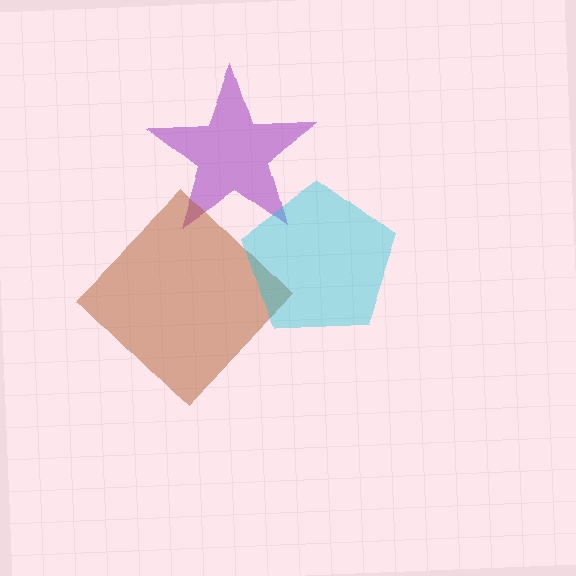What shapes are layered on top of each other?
The layered shapes are: a purple star, a brown diamond, a cyan pentagon.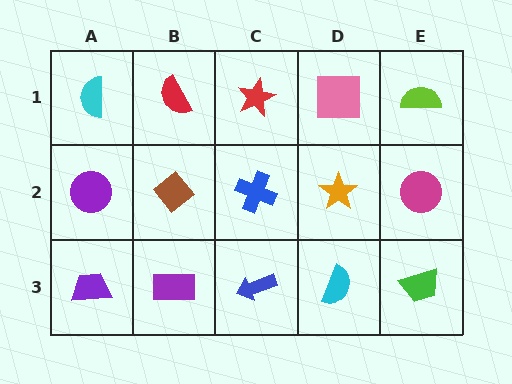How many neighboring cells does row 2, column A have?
3.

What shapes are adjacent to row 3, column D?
An orange star (row 2, column D), a blue arrow (row 3, column C), a green trapezoid (row 3, column E).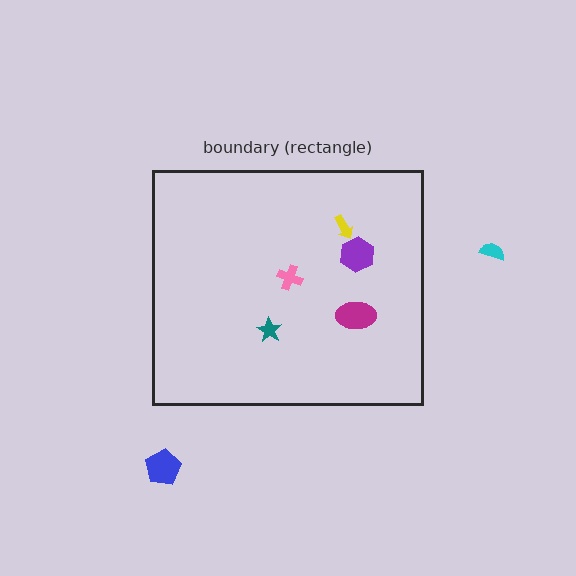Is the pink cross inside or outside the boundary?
Inside.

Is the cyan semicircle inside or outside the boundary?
Outside.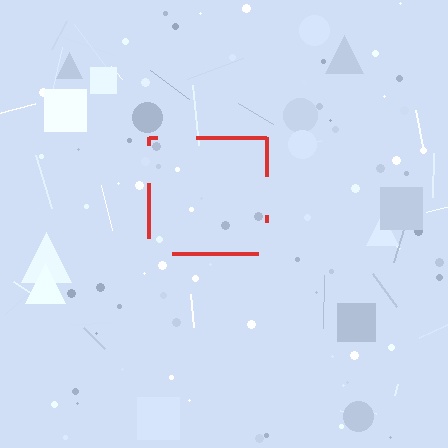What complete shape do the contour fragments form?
The contour fragments form a square.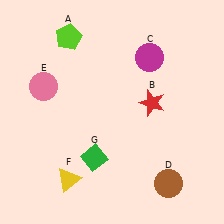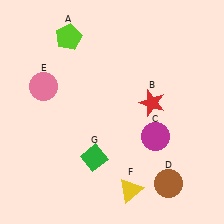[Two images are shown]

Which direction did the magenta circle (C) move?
The magenta circle (C) moved down.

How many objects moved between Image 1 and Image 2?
2 objects moved between the two images.